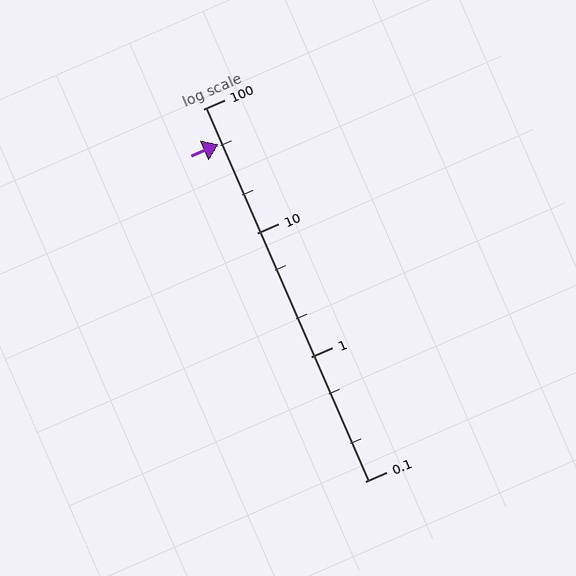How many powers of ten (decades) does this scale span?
The scale spans 3 decades, from 0.1 to 100.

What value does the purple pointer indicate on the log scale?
The pointer indicates approximately 52.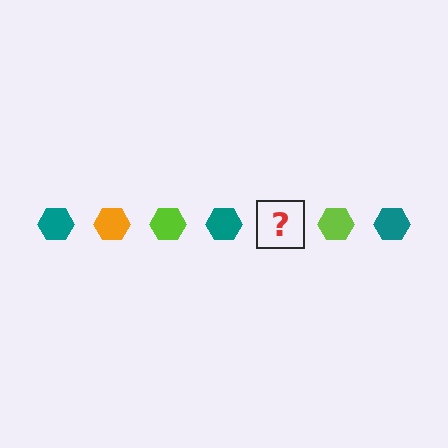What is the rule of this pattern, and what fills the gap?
The rule is that the pattern cycles through teal, orange, lime hexagons. The gap should be filled with an orange hexagon.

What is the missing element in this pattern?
The missing element is an orange hexagon.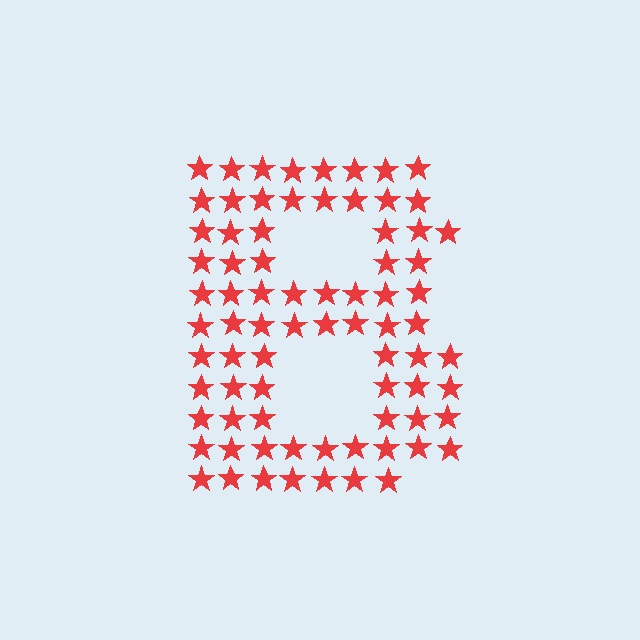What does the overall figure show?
The overall figure shows the letter B.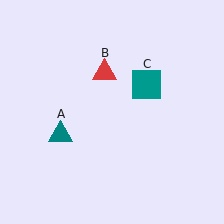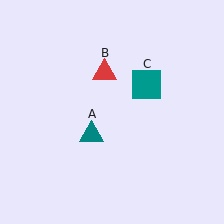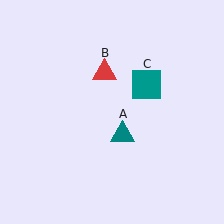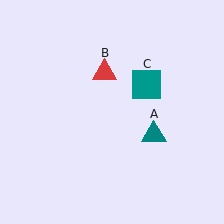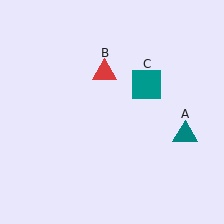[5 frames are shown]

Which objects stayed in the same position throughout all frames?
Red triangle (object B) and teal square (object C) remained stationary.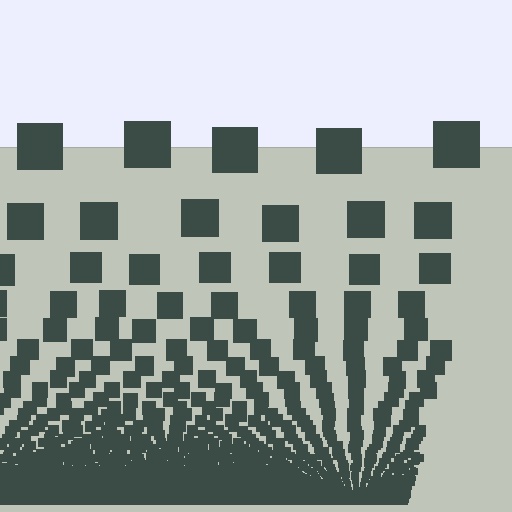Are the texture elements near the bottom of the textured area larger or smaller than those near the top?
Smaller. The gradient is inverted — elements near the bottom are smaller and denser.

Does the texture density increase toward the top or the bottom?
Density increases toward the bottom.